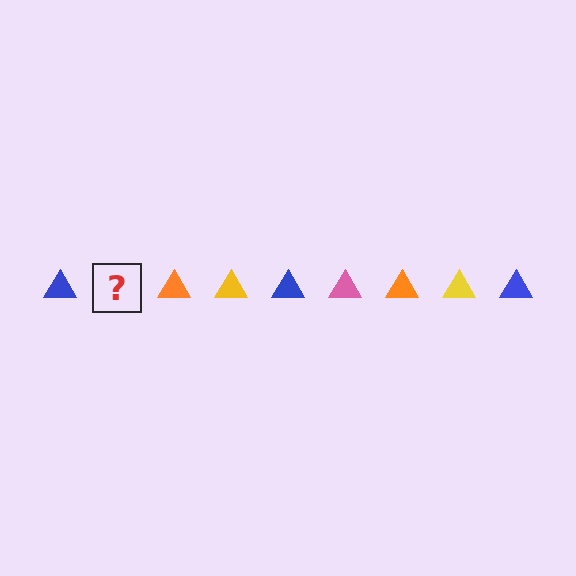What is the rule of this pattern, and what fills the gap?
The rule is that the pattern cycles through blue, pink, orange, yellow triangles. The gap should be filled with a pink triangle.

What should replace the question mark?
The question mark should be replaced with a pink triangle.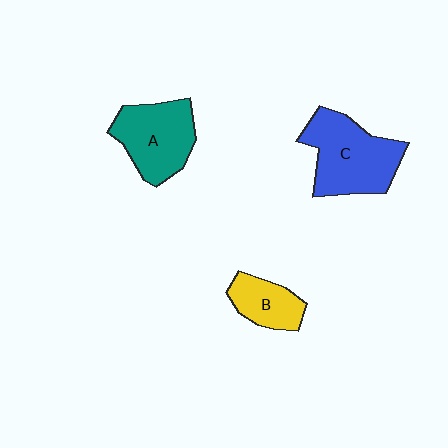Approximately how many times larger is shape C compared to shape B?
Approximately 2.0 times.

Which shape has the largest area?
Shape C (blue).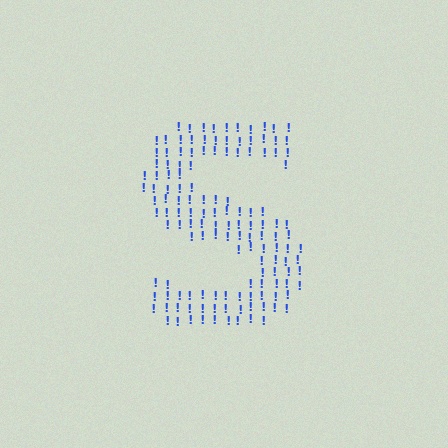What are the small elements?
The small elements are exclamation marks.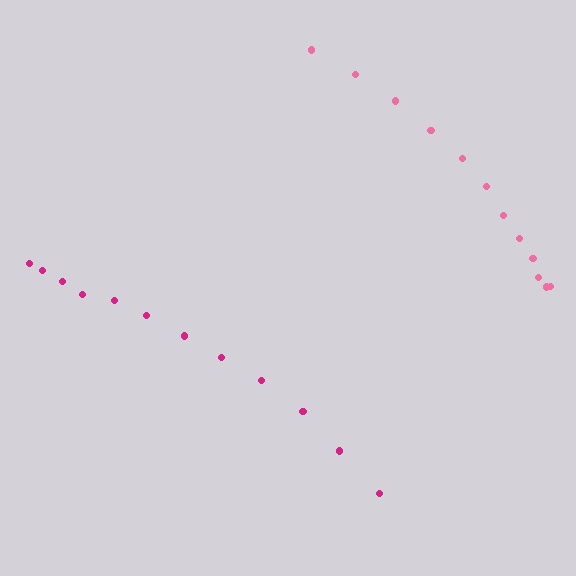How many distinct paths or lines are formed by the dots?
There are 2 distinct paths.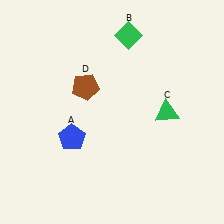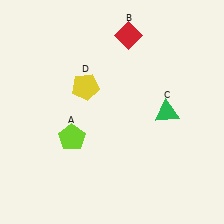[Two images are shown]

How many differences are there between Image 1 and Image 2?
There are 3 differences between the two images.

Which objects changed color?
A changed from blue to lime. B changed from green to red. D changed from brown to yellow.